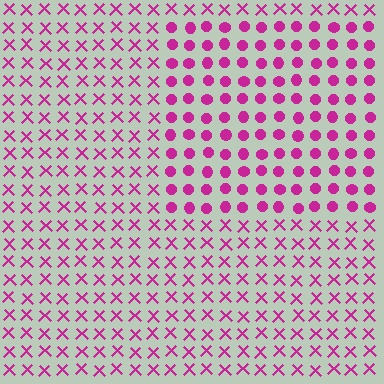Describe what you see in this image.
The image is filled with small magenta elements arranged in a uniform grid. A rectangle-shaped region contains circles, while the surrounding area contains X marks. The boundary is defined purely by the change in element shape.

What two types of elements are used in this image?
The image uses circles inside the rectangle region and X marks outside it.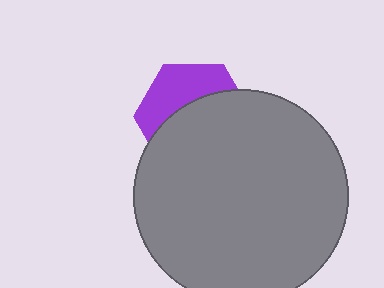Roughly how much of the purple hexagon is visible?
A small part of it is visible (roughly 39%).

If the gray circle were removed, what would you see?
You would see the complete purple hexagon.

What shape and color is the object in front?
The object in front is a gray circle.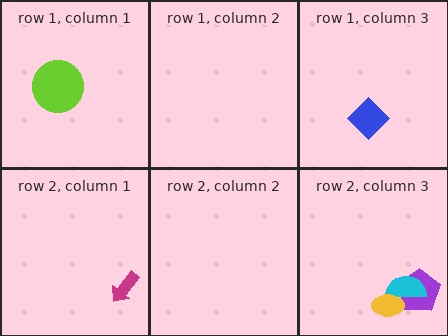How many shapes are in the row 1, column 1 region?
1.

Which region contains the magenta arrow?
The row 2, column 1 region.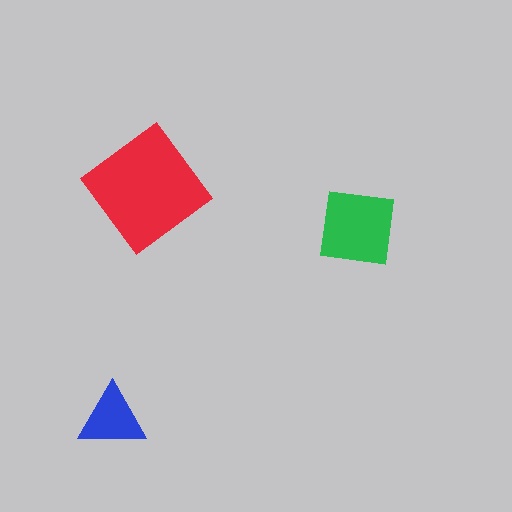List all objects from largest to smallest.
The red diamond, the green square, the blue triangle.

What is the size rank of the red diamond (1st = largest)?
1st.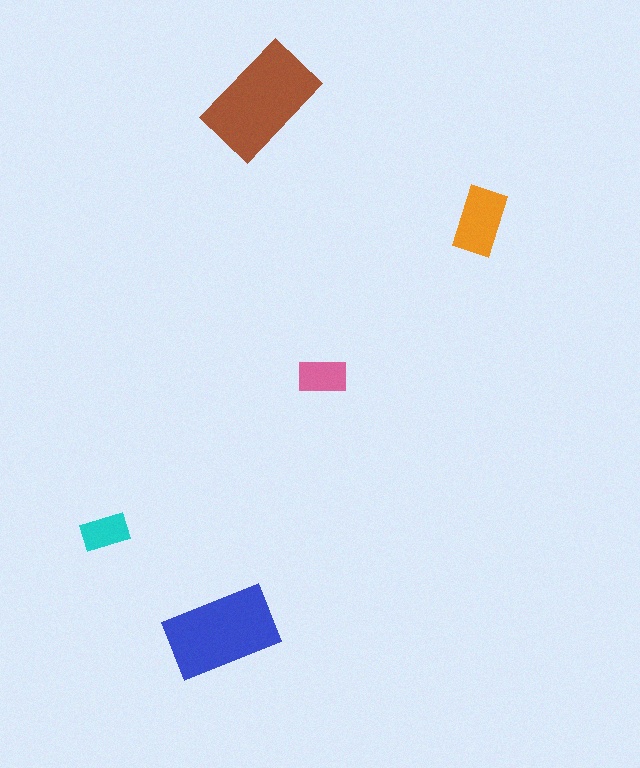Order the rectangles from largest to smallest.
the brown one, the blue one, the orange one, the pink one, the cyan one.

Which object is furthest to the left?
The cyan rectangle is leftmost.